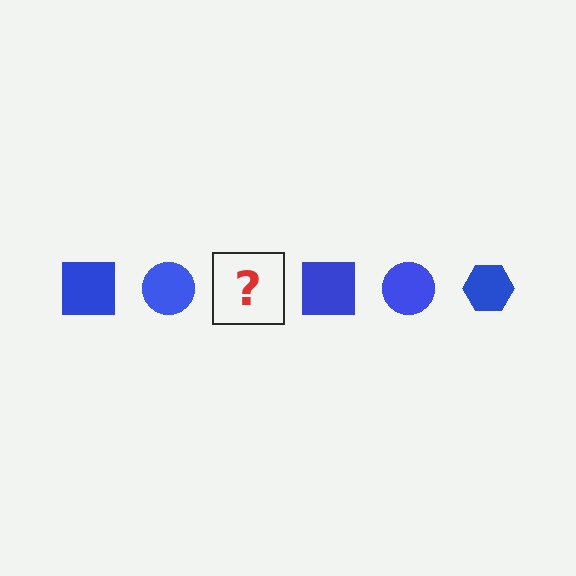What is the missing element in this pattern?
The missing element is a blue hexagon.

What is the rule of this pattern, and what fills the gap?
The rule is that the pattern cycles through square, circle, hexagon shapes in blue. The gap should be filled with a blue hexagon.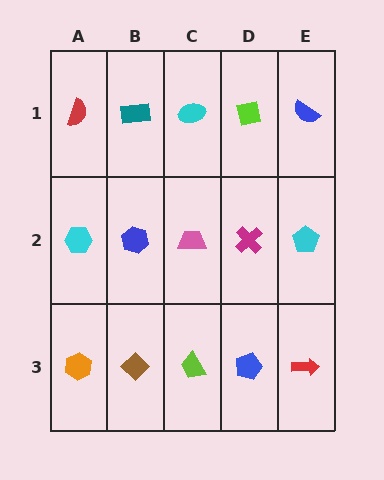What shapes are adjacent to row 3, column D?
A magenta cross (row 2, column D), a lime trapezoid (row 3, column C), a red arrow (row 3, column E).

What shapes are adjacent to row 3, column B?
A blue hexagon (row 2, column B), an orange hexagon (row 3, column A), a lime trapezoid (row 3, column C).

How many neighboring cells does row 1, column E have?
2.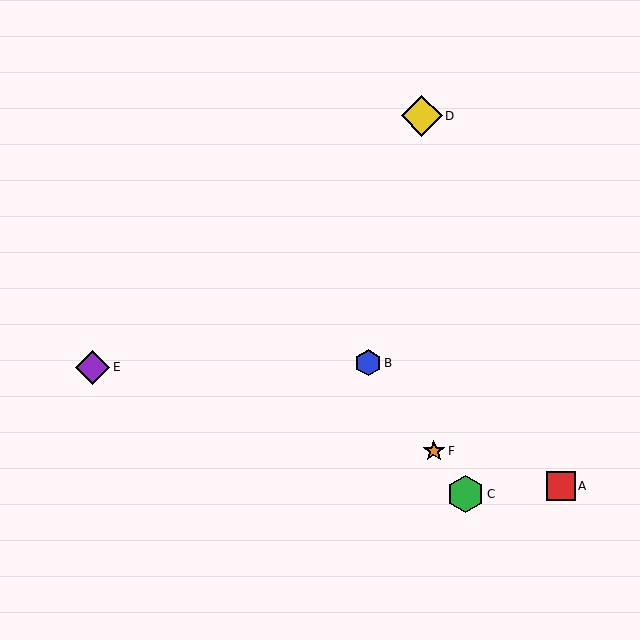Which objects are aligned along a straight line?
Objects B, C, F are aligned along a straight line.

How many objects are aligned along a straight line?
3 objects (B, C, F) are aligned along a straight line.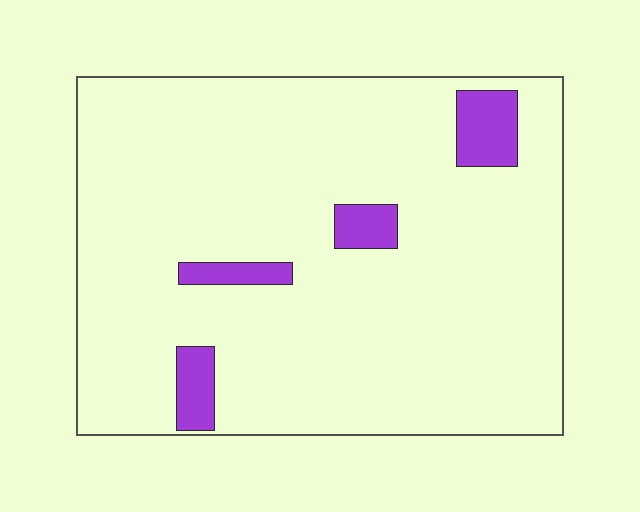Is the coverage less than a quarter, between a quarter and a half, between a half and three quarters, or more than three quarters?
Less than a quarter.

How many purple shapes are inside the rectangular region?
4.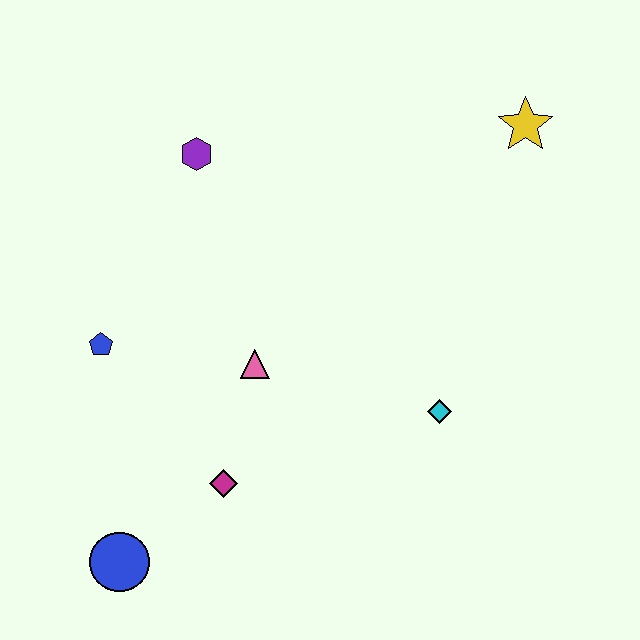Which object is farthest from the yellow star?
The blue circle is farthest from the yellow star.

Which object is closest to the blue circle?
The magenta diamond is closest to the blue circle.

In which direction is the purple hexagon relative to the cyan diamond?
The purple hexagon is above the cyan diamond.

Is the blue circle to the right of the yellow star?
No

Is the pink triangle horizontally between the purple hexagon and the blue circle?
No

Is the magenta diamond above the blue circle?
Yes